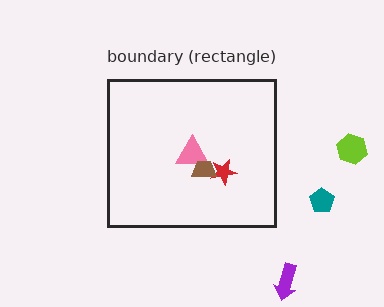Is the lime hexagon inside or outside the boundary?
Outside.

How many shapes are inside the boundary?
3 inside, 3 outside.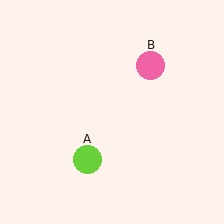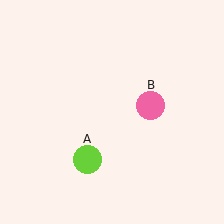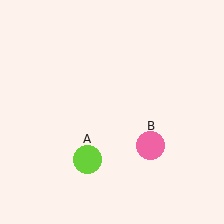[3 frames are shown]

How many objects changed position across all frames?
1 object changed position: pink circle (object B).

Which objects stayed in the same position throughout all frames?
Lime circle (object A) remained stationary.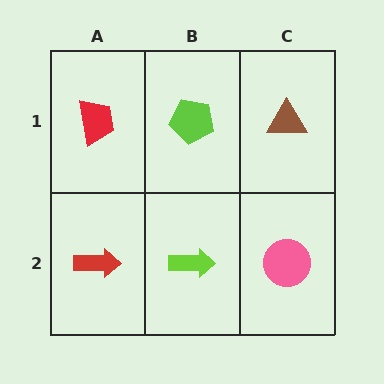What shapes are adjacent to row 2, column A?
A red trapezoid (row 1, column A), a lime arrow (row 2, column B).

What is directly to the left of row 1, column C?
A lime pentagon.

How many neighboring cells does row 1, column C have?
2.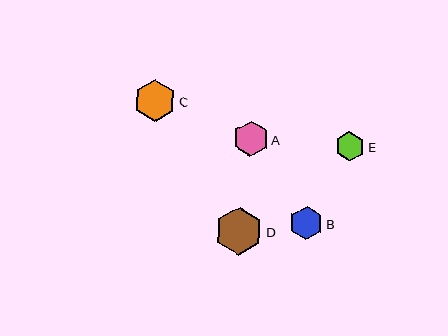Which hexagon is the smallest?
Hexagon E is the smallest with a size of approximately 30 pixels.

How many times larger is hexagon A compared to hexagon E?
Hexagon A is approximately 1.2 times the size of hexagon E.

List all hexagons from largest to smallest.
From largest to smallest: D, C, A, B, E.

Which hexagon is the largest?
Hexagon D is the largest with a size of approximately 47 pixels.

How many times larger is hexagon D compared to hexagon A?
Hexagon D is approximately 1.4 times the size of hexagon A.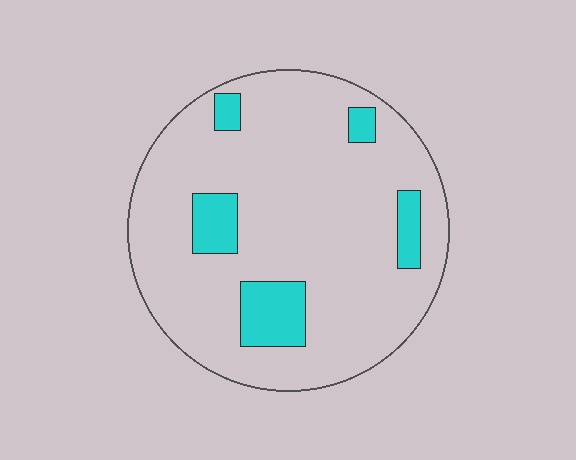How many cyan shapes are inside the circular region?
5.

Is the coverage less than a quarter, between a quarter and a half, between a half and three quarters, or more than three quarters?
Less than a quarter.